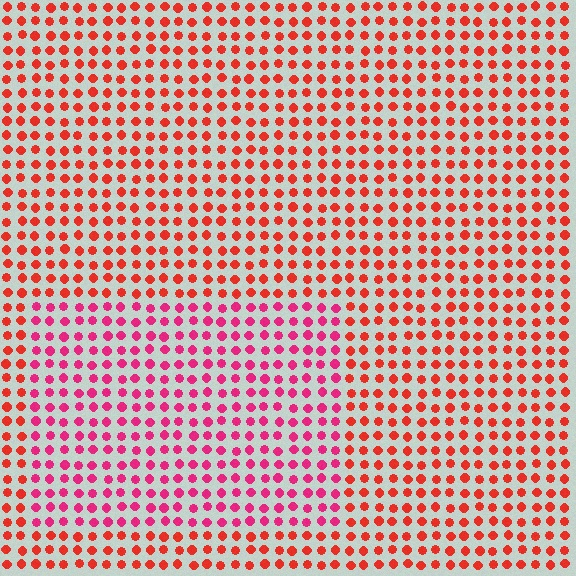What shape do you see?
I see a rectangle.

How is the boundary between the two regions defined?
The boundary is defined purely by a slight shift in hue (about 31 degrees). Spacing, size, and orientation are identical on both sides.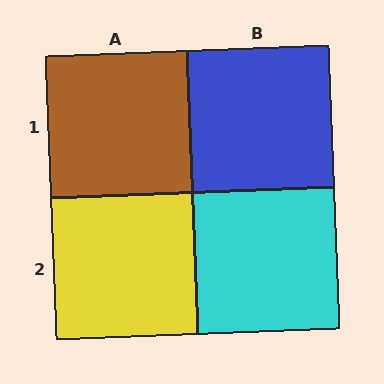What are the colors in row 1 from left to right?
Brown, blue.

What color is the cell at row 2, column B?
Cyan.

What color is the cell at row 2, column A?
Yellow.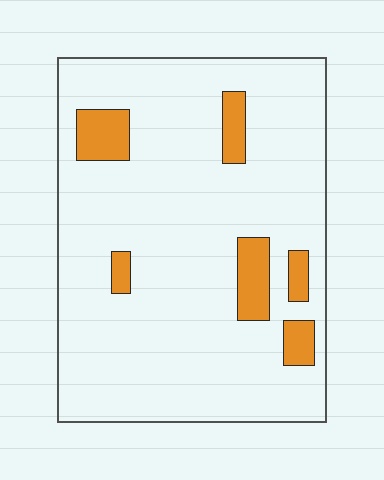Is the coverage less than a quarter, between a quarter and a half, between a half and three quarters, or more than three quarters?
Less than a quarter.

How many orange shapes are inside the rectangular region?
6.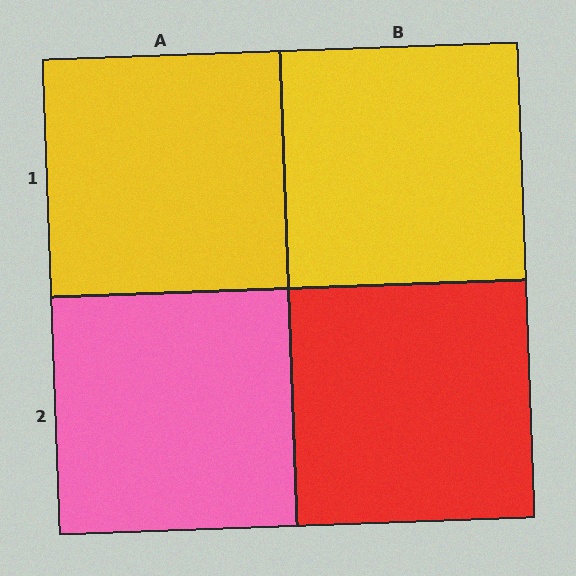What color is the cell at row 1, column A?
Yellow.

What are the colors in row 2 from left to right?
Pink, red.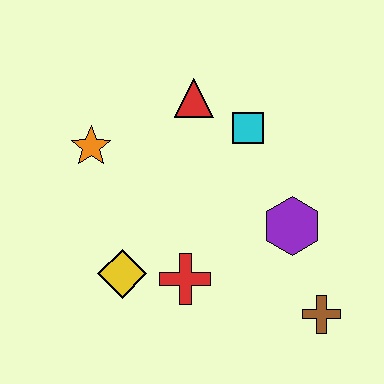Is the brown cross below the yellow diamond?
Yes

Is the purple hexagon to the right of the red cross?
Yes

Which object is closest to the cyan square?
The red triangle is closest to the cyan square.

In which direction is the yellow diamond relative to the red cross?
The yellow diamond is to the left of the red cross.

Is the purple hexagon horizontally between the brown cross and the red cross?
Yes